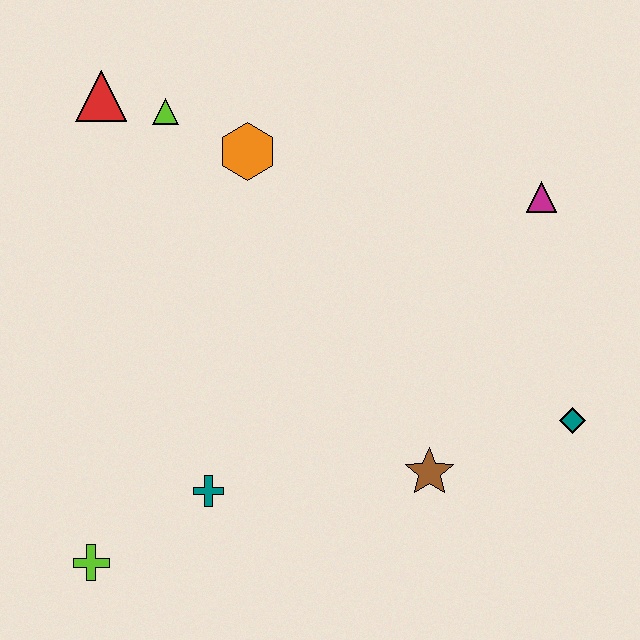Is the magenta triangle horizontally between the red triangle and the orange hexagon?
No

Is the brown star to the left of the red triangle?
No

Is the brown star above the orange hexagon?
No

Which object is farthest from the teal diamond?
The red triangle is farthest from the teal diamond.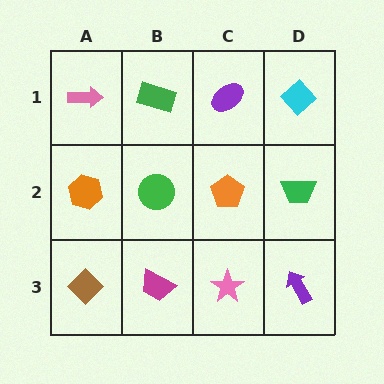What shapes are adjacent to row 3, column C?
An orange pentagon (row 2, column C), a magenta trapezoid (row 3, column B), a purple arrow (row 3, column D).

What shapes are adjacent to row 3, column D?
A green trapezoid (row 2, column D), a pink star (row 3, column C).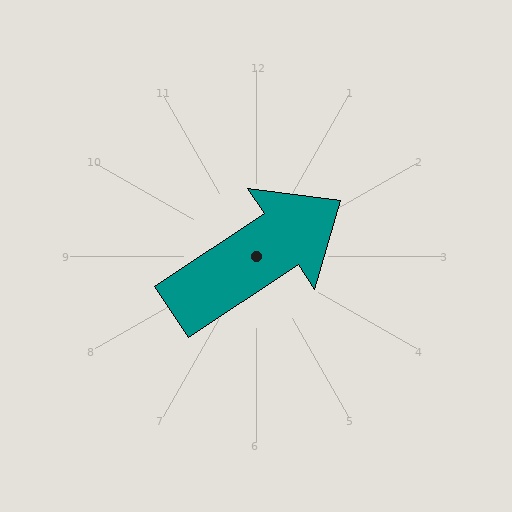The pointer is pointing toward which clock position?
Roughly 2 o'clock.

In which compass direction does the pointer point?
Northeast.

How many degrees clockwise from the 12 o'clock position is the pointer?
Approximately 56 degrees.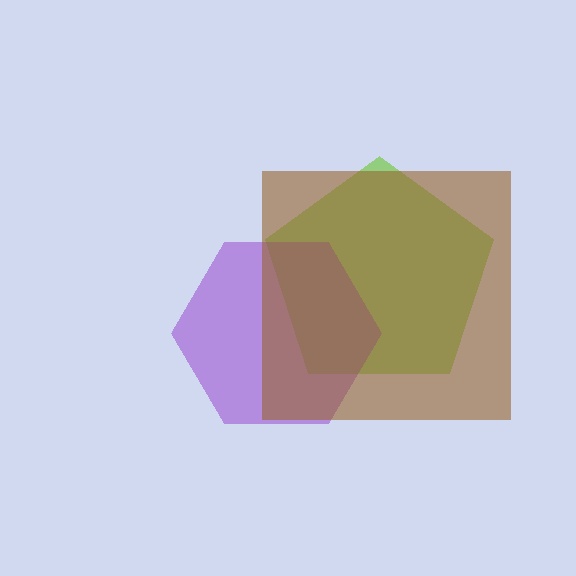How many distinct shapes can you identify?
There are 3 distinct shapes: a lime pentagon, a purple hexagon, a brown square.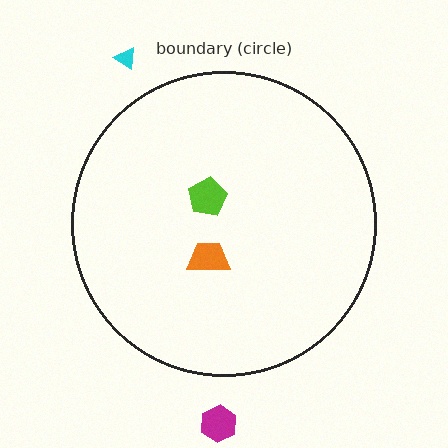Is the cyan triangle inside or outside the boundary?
Outside.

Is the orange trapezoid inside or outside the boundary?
Inside.